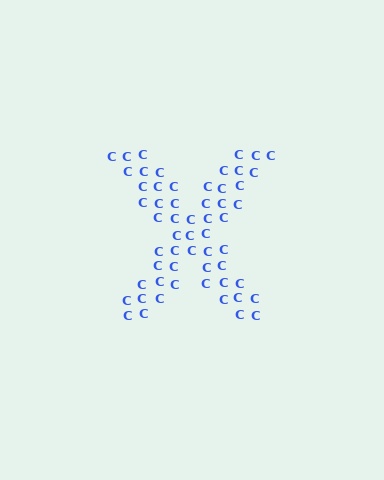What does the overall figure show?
The overall figure shows the letter X.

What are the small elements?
The small elements are letter C's.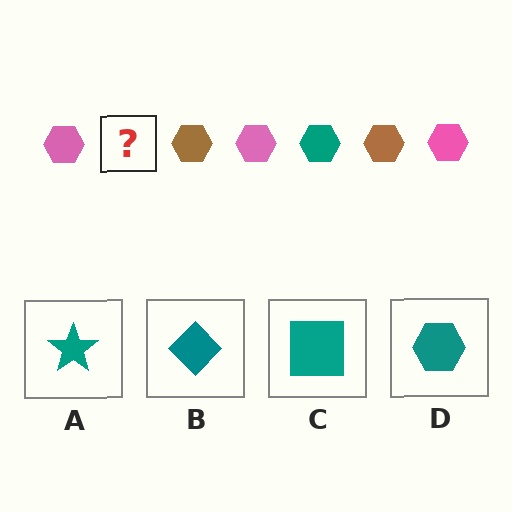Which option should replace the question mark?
Option D.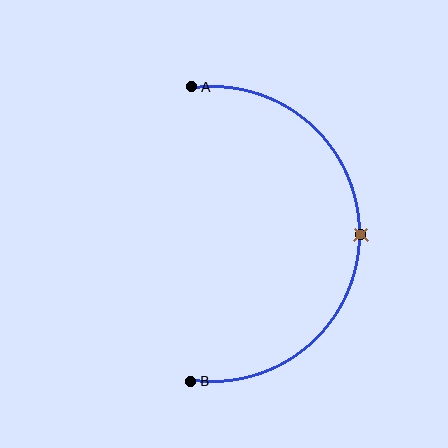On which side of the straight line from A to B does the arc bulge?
The arc bulges to the right of the straight line connecting A and B.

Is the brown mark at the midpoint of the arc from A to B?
Yes. The brown mark lies on the arc at equal arc-length from both A and B — it is the arc midpoint.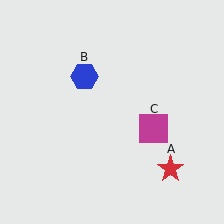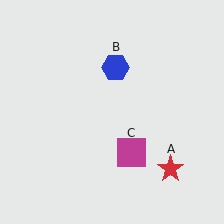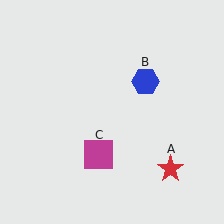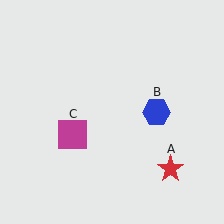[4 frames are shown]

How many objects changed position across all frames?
2 objects changed position: blue hexagon (object B), magenta square (object C).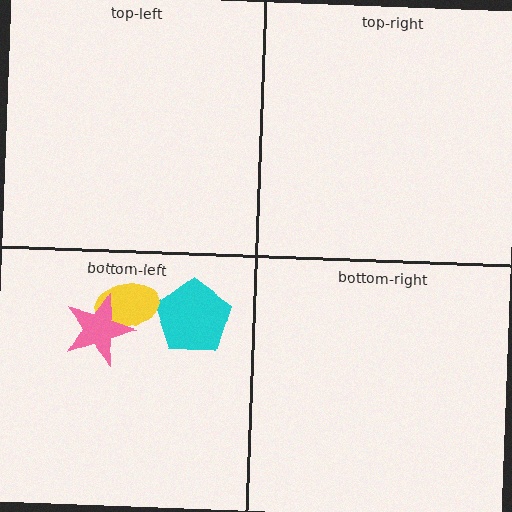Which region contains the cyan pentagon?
The bottom-left region.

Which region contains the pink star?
The bottom-left region.